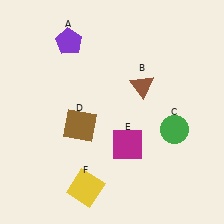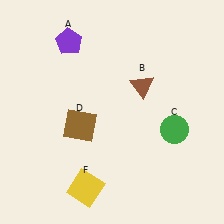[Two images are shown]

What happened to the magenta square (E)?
The magenta square (E) was removed in Image 2. It was in the bottom-right area of Image 1.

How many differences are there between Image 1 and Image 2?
There is 1 difference between the two images.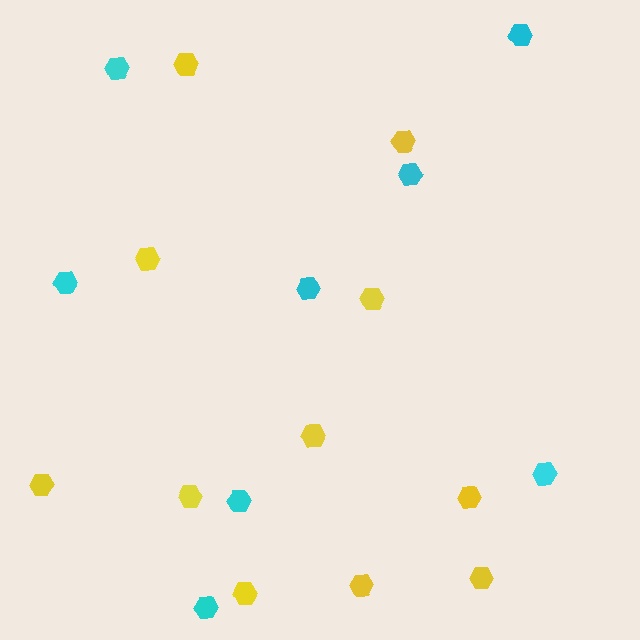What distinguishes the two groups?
There are 2 groups: one group of yellow hexagons (11) and one group of cyan hexagons (8).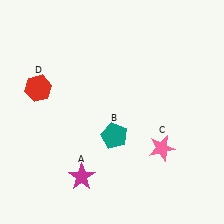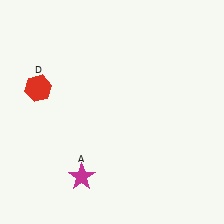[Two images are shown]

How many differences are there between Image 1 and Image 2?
There are 2 differences between the two images.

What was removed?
The pink star (C), the teal pentagon (B) were removed in Image 2.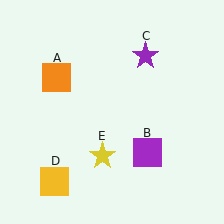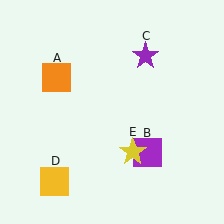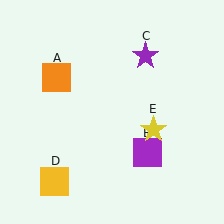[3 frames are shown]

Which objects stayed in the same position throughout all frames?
Orange square (object A) and purple square (object B) and purple star (object C) and yellow square (object D) remained stationary.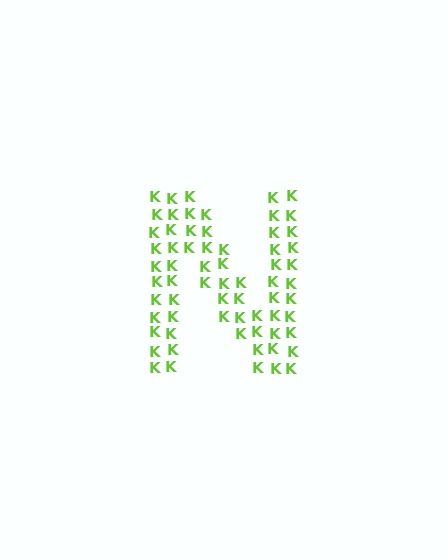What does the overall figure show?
The overall figure shows the letter N.